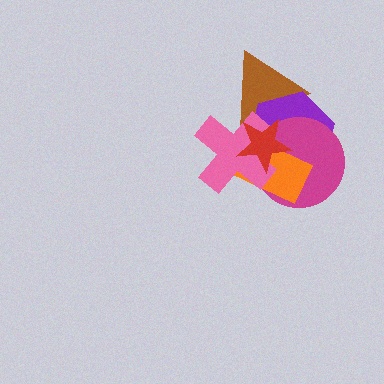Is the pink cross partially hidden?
Yes, it is partially covered by another shape.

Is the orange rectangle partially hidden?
Yes, it is partially covered by another shape.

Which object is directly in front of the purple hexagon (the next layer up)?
The magenta circle is directly in front of the purple hexagon.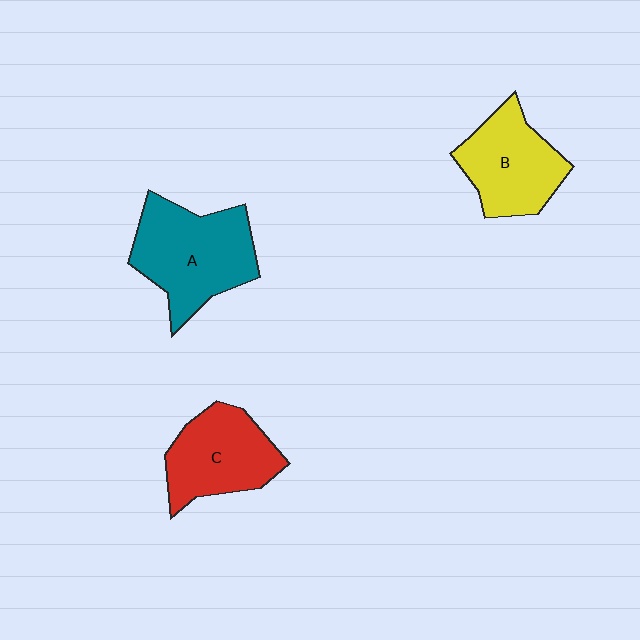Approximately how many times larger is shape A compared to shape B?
Approximately 1.3 times.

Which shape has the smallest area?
Shape C (red).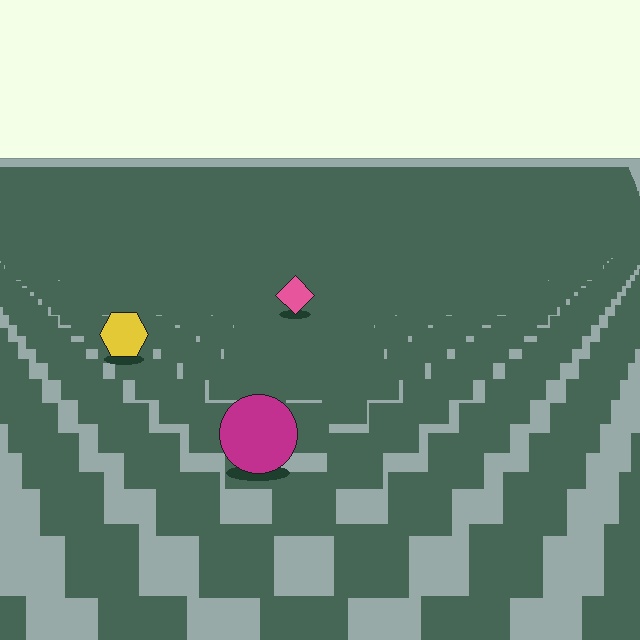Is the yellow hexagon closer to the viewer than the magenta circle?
No. The magenta circle is closer — you can tell from the texture gradient: the ground texture is coarser near it.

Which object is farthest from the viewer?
The pink diamond is farthest from the viewer. It appears smaller and the ground texture around it is denser.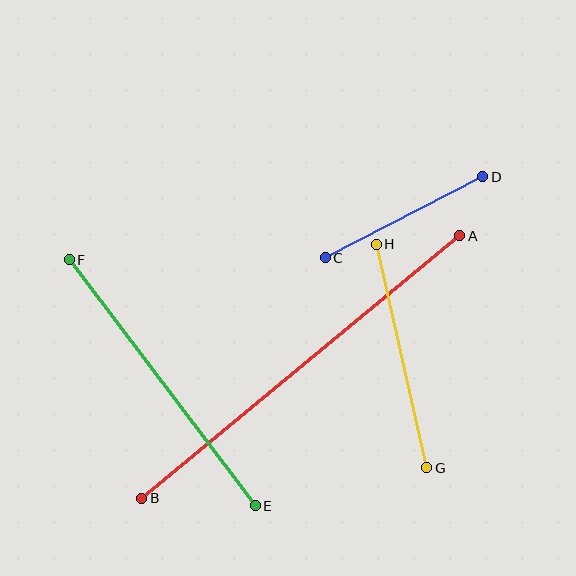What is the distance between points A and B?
The distance is approximately 412 pixels.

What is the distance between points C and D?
The distance is approximately 177 pixels.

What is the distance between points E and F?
The distance is approximately 309 pixels.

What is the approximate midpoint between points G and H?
The midpoint is at approximately (401, 356) pixels.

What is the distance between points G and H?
The distance is approximately 229 pixels.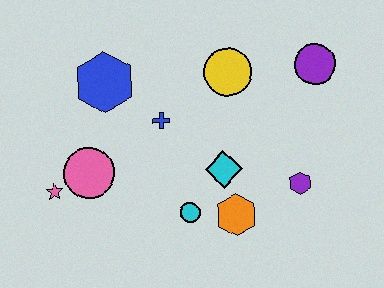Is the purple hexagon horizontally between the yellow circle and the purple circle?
Yes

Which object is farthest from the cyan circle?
The purple circle is farthest from the cyan circle.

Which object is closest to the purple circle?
The yellow circle is closest to the purple circle.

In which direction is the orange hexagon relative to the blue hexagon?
The orange hexagon is below the blue hexagon.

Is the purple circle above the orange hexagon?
Yes